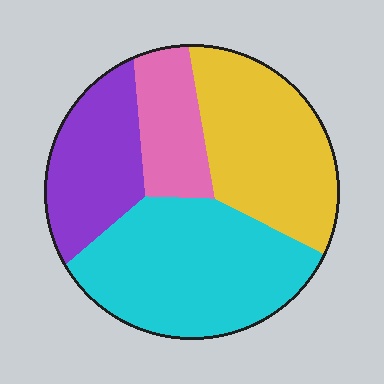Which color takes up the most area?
Cyan, at roughly 35%.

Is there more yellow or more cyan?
Cyan.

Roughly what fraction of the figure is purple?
Purple takes up about one fifth (1/5) of the figure.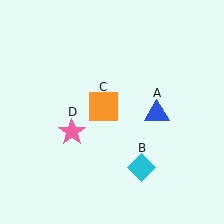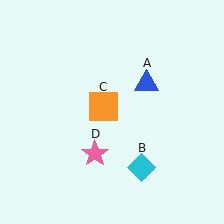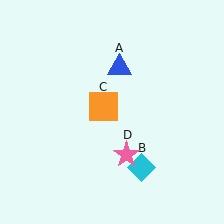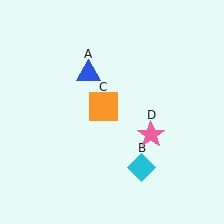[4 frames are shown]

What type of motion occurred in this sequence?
The blue triangle (object A), pink star (object D) rotated counterclockwise around the center of the scene.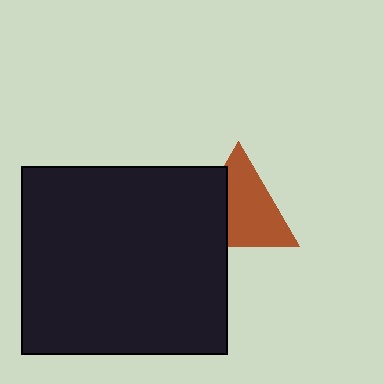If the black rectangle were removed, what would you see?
You would see the complete brown triangle.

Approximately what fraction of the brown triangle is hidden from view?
Roughly 34% of the brown triangle is hidden behind the black rectangle.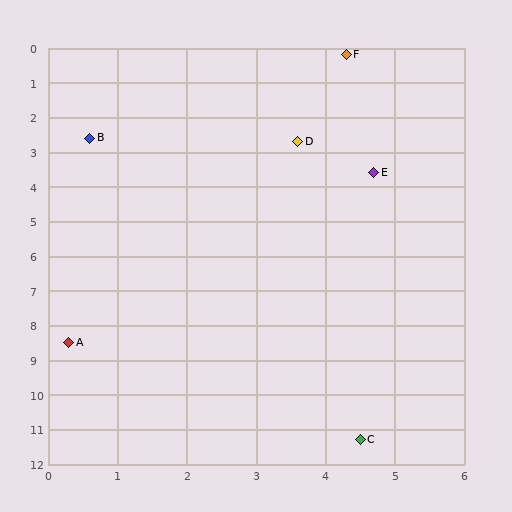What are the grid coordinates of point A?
Point A is at approximately (0.3, 8.5).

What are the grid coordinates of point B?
Point B is at approximately (0.6, 2.6).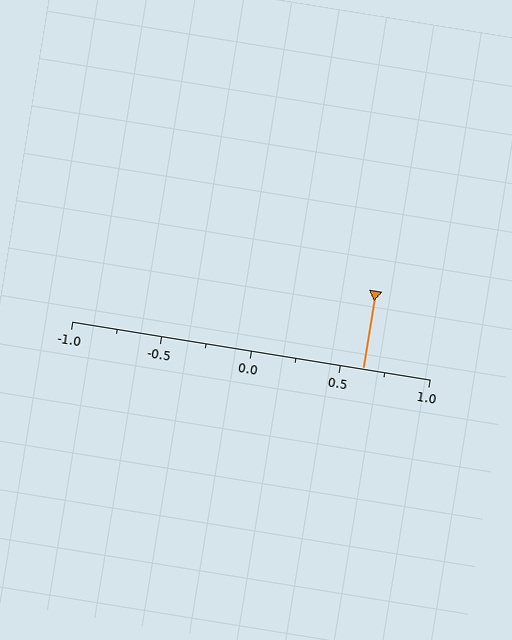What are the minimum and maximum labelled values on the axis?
The axis runs from -1.0 to 1.0.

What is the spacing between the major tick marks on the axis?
The major ticks are spaced 0.5 apart.